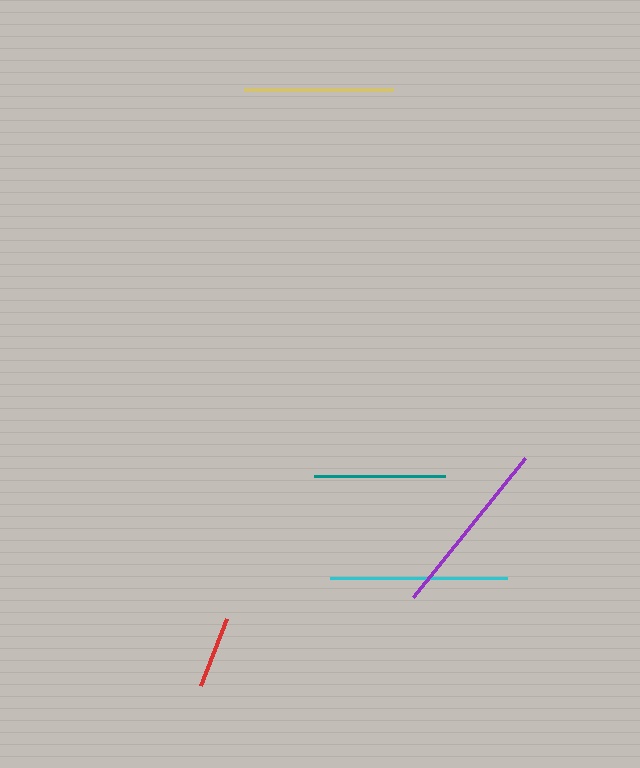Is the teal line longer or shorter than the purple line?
The purple line is longer than the teal line.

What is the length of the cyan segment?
The cyan segment is approximately 177 pixels long.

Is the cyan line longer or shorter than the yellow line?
The cyan line is longer than the yellow line.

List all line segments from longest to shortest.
From longest to shortest: purple, cyan, yellow, teal, red.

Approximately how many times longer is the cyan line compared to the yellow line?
The cyan line is approximately 1.2 times the length of the yellow line.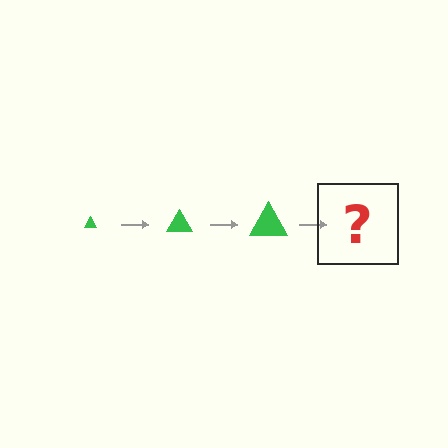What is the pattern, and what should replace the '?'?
The pattern is that the triangle gets progressively larger each step. The '?' should be a green triangle, larger than the previous one.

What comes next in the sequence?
The next element should be a green triangle, larger than the previous one.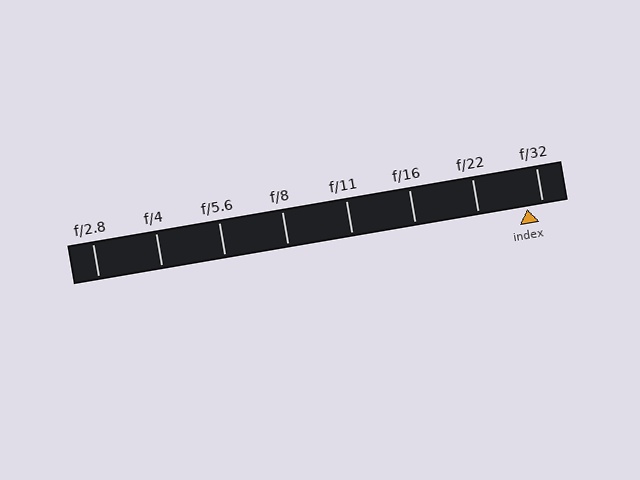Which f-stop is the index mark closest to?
The index mark is closest to f/32.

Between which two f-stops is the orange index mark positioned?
The index mark is between f/22 and f/32.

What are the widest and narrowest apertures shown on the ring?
The widest aperture shown is f/2.8 and the narrowest is f/32.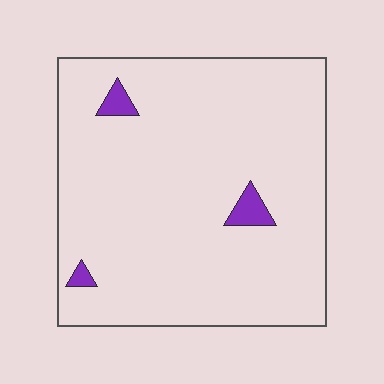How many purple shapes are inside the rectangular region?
3.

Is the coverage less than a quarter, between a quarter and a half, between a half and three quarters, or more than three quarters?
Less than a quarter.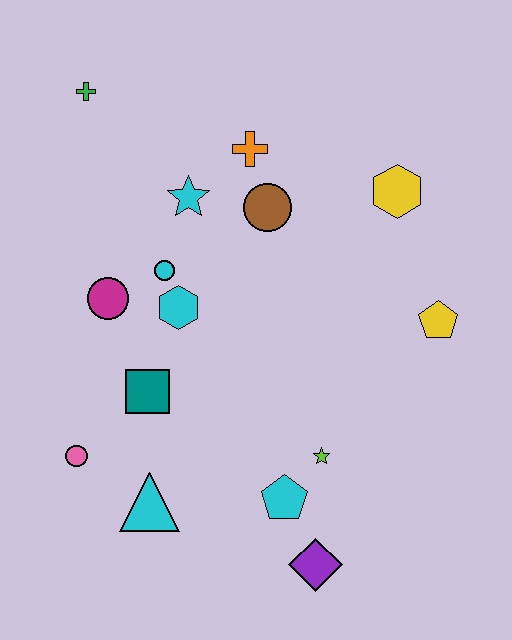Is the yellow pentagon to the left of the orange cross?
No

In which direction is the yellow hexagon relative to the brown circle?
The yellow hexagon is to the right of the brown circle.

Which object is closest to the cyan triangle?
The pink circle is closest to the cyan triangle.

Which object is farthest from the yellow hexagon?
The pink circle is farthest from the yellow hexagon.